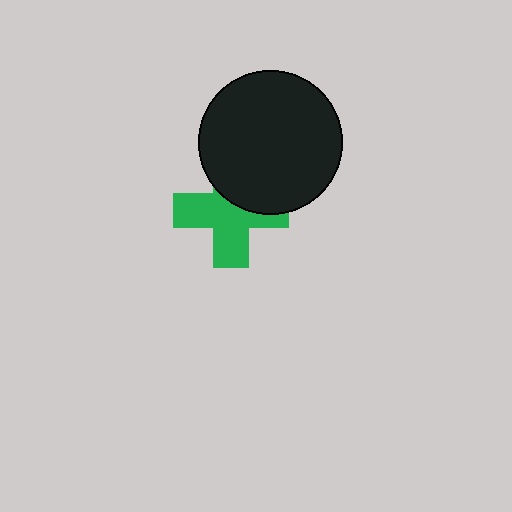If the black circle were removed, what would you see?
You would see the complete green cross.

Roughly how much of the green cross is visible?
About half of it is visible (roughly 62%).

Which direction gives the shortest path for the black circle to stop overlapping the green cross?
Moving up gives the shortest separation.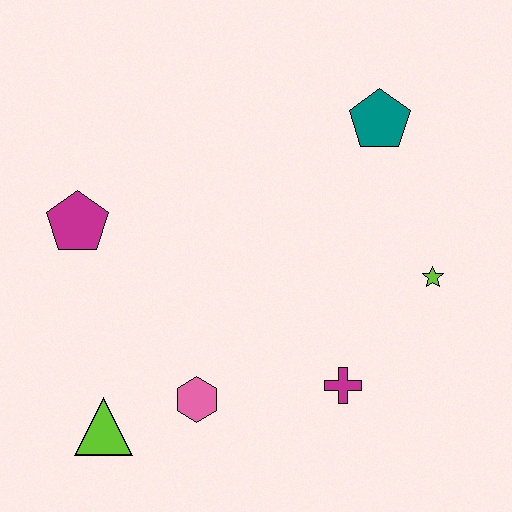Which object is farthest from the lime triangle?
The teal pentagon is farthest from the lime triangle.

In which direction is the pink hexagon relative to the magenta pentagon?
The pink hexagon is below the magenta pentagon.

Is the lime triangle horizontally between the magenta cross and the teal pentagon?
No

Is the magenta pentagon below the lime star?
No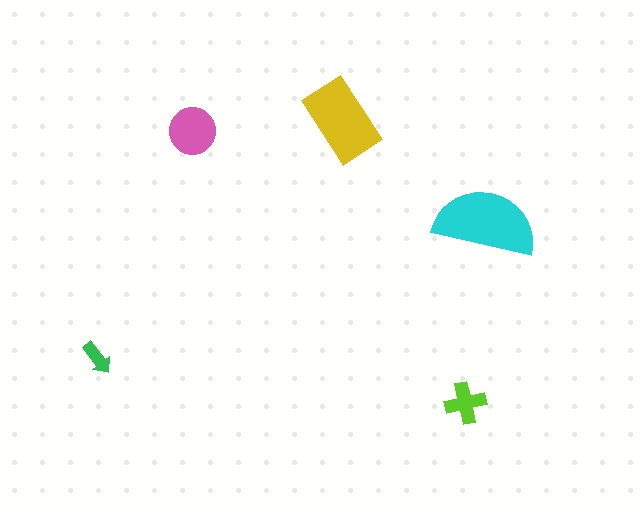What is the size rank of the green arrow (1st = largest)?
5th.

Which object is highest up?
The yellow rectangle is topmost.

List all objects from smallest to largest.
The green arrow, the lime cross, the pink circle, the yellow rectangle, the cyan semicircle.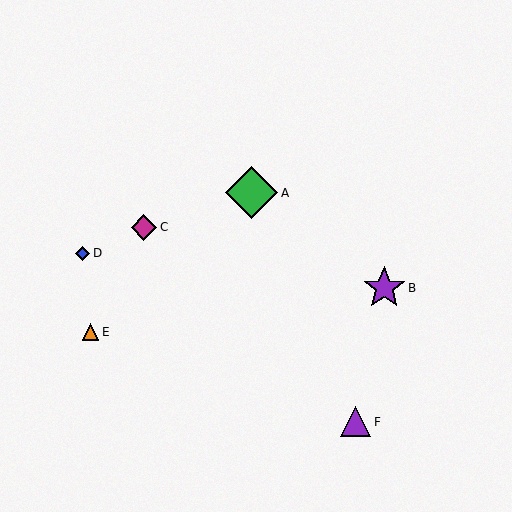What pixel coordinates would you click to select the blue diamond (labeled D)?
Click at (83, 253) to select the blue diamond D.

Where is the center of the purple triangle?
The center of the purple triangle is at (356, 422).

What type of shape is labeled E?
Shape E is an orange triangle.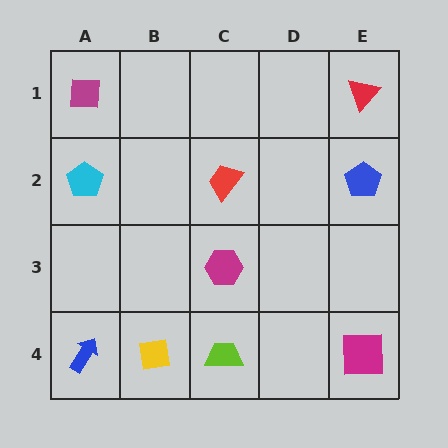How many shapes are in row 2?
3 shapes.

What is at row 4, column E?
A magenta square.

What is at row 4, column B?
A yellow square.